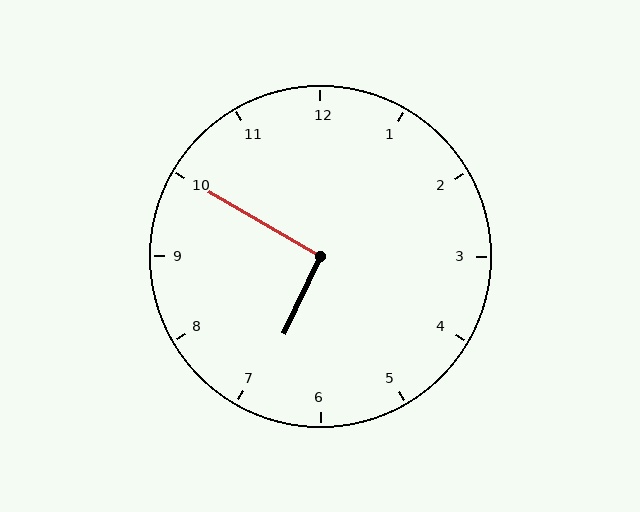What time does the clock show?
6:50.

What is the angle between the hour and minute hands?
Approximately 95 degrees.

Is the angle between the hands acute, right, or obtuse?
It is right.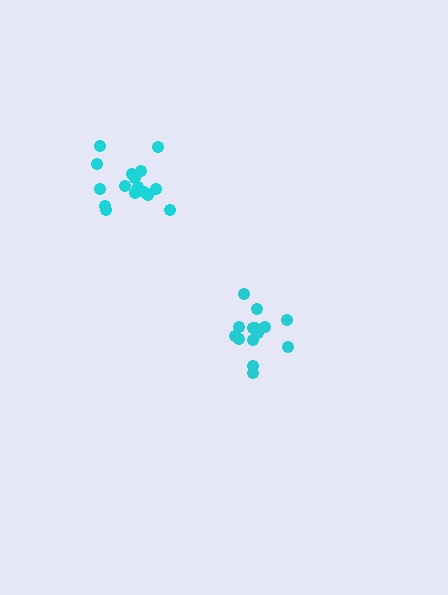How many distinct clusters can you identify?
There are 2 distinct clusters.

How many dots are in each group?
Group 1: 16 dots, Group 2: 15 dots (31 total).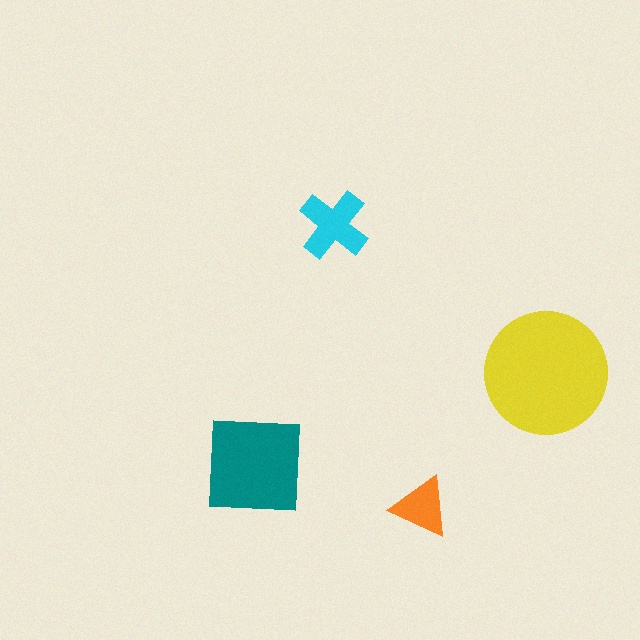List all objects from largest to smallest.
The yellow circle, the teal square, the cyan cross, the orange triangle.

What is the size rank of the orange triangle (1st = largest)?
4th.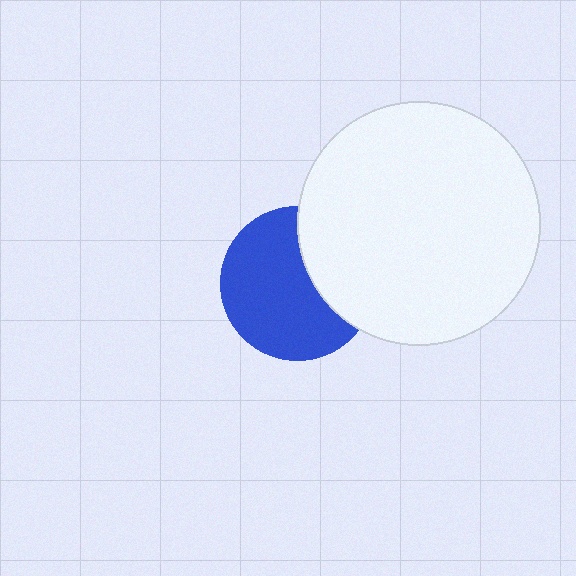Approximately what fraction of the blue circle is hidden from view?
Roughly 33% of the blue circle is hidden behind the white circle.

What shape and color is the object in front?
The object in front is a white circle.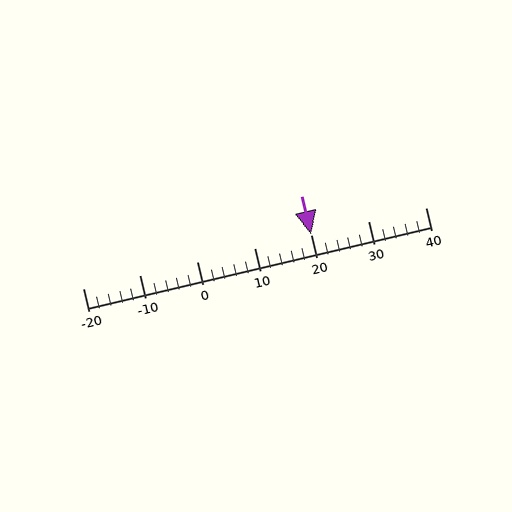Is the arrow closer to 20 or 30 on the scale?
The arrow is closer to 20.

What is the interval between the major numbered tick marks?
The major tick marks are spaced 10 units apart.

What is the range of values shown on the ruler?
The ruler shows values from -20 to 40.